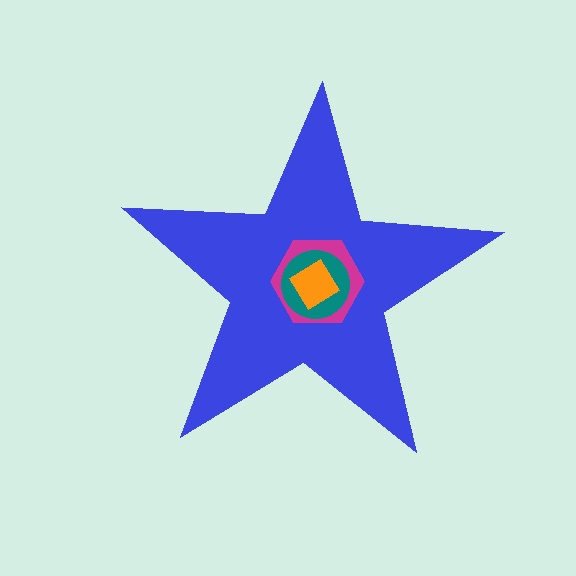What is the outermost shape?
The blue star.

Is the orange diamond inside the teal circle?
Yes.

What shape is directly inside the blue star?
The magenta hexagon.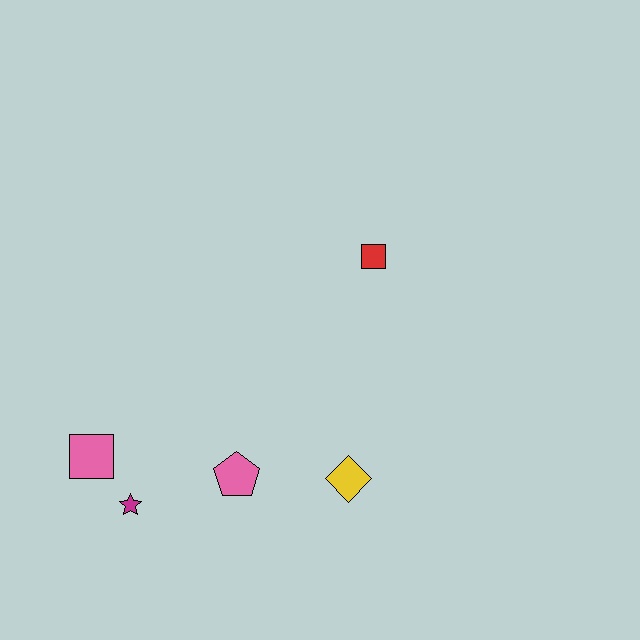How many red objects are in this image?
There is 1 red object.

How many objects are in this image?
There are 5 objects.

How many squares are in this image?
There are 2 squares.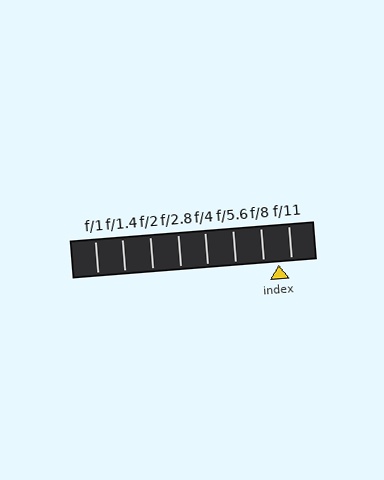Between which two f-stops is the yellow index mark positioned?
The index mark is between f/8 and f/11.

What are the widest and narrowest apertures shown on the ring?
The widest aperture shown is f/1 and the narrowest is f/11.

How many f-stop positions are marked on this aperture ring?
There are 8 f-stop positions marked.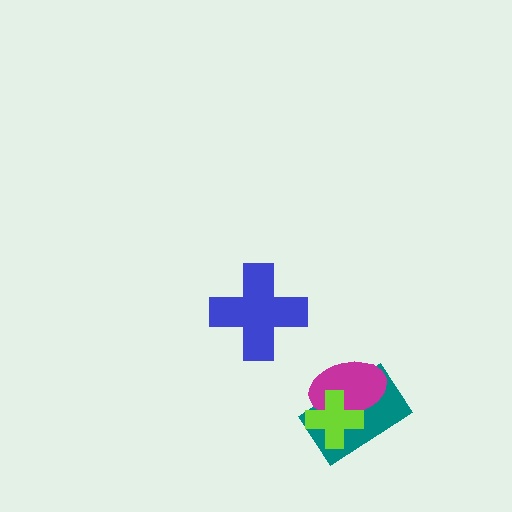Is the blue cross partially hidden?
No, no other shape covers it.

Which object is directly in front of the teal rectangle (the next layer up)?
The magenta ellipse is directly in front of the teal rectangle.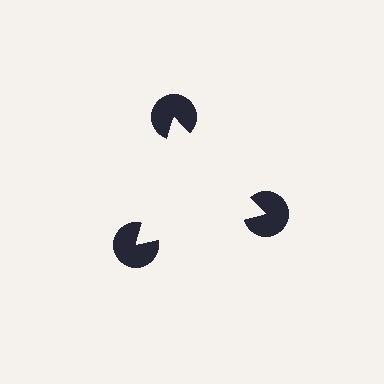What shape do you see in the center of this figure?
An illusory triangle — its edges are inferred from the aligned wedge cuts in the pac-man discs, not physically drawn.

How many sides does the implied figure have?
3 sides.